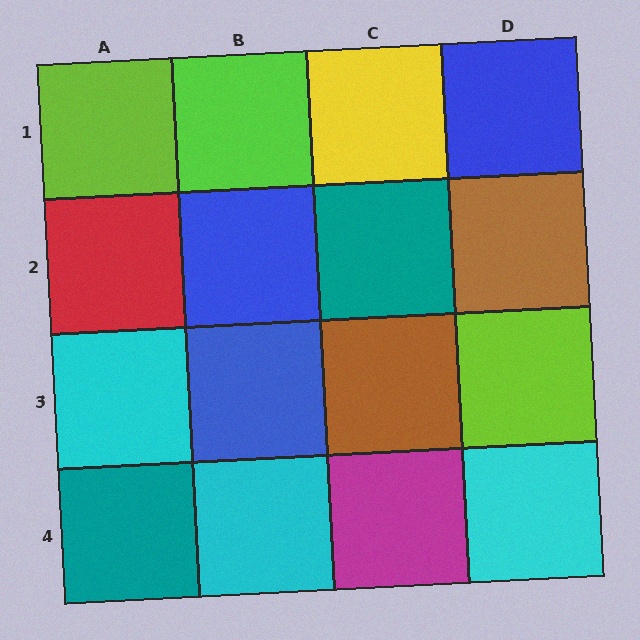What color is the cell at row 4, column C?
Magenta.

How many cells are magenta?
1 cell is magenta.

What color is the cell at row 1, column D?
Blue.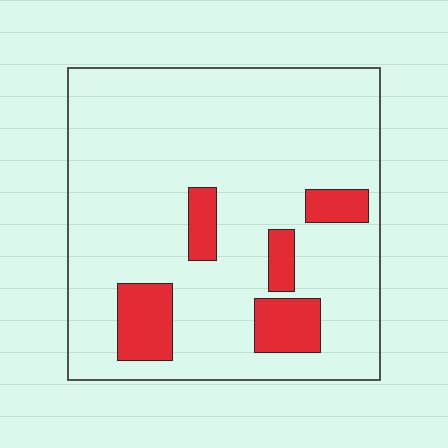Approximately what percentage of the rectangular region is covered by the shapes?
Approximately 15%.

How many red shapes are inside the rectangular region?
5.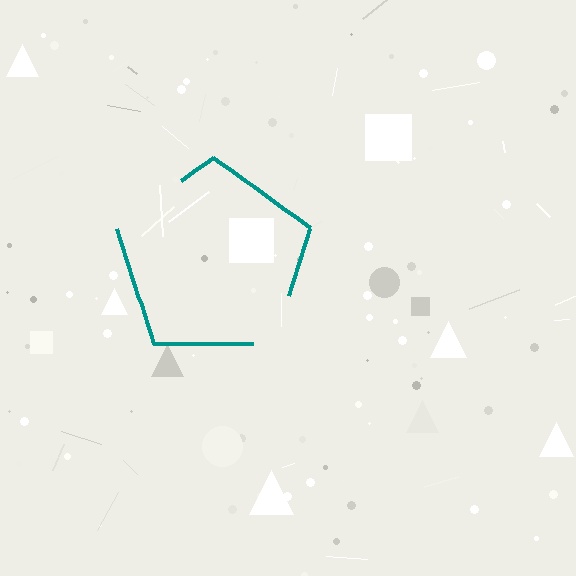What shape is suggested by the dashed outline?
The dashed outline suggests a pentagon.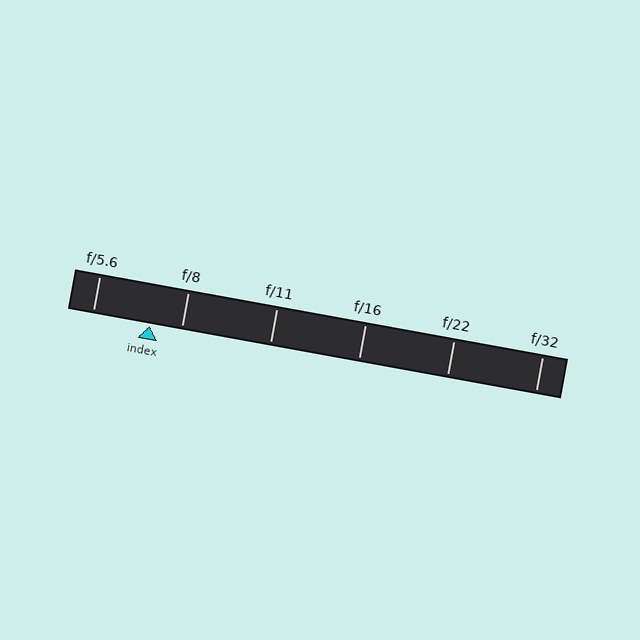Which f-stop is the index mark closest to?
The index mark is closest to f/8.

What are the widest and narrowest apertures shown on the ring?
The widest aperture shown is f/5.6 and the narrowest is f/32.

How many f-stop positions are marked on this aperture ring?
There are 6 f-stop positions marked.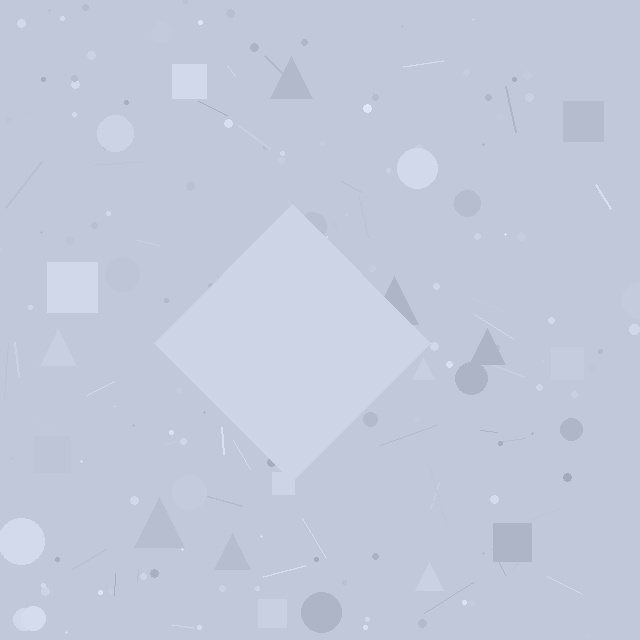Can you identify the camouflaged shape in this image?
The camouflaged shape is a diamond.